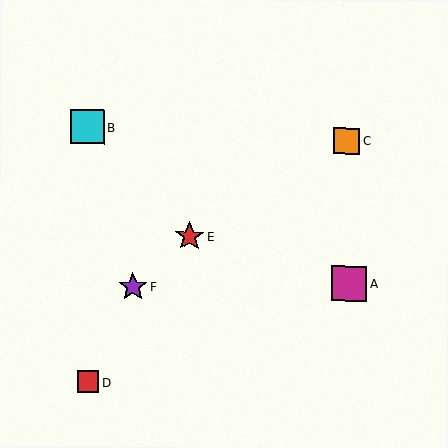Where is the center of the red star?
The center of the red star is at (189, 236).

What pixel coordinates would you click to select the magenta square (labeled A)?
Click at (350, 284) to select the magenta square A.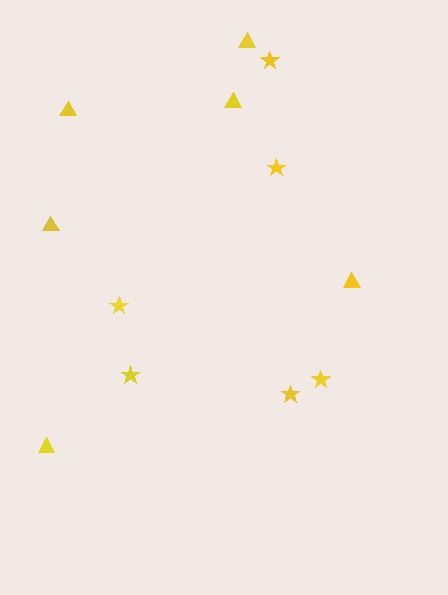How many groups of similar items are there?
There are 2 groups: one group of triangles (6) and one group of stars (6).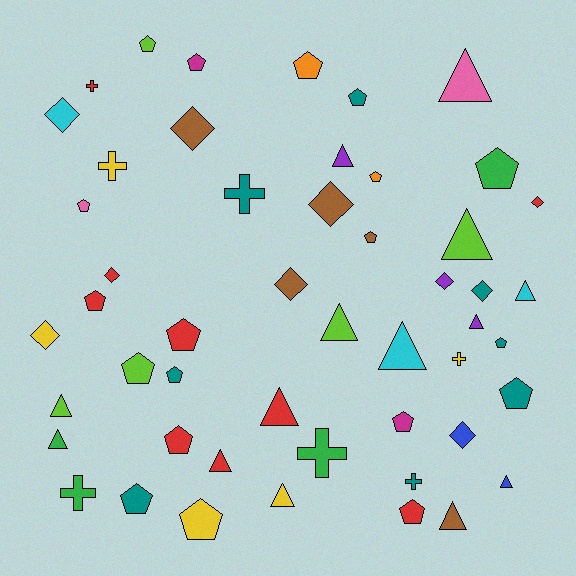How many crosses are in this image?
There are 7 crosses.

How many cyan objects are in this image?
There are 3 cyan objects.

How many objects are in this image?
There are 50 objects.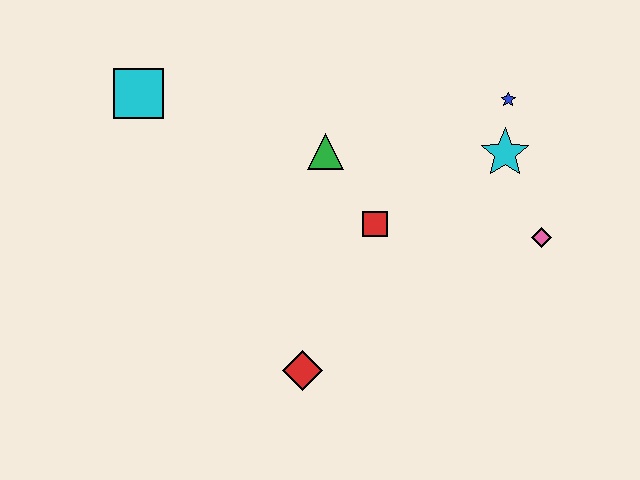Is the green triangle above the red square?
Yes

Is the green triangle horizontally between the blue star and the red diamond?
Yes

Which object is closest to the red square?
The green triangle is closest to the red square.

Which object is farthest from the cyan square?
The pink diamond is farthest from the cyan square.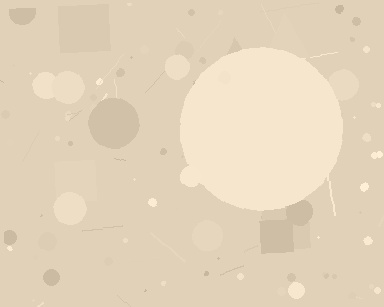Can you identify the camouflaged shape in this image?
The camouflaged shape is a circle.